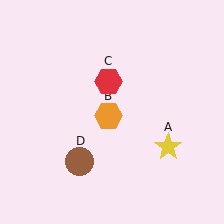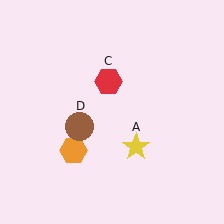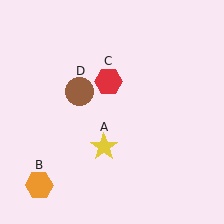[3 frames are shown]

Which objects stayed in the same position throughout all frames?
Red hexagon (object C) remained stationary.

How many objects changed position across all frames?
3 objects changed position: yellow star (object A), orange hexagon (object B), brown circle (object D).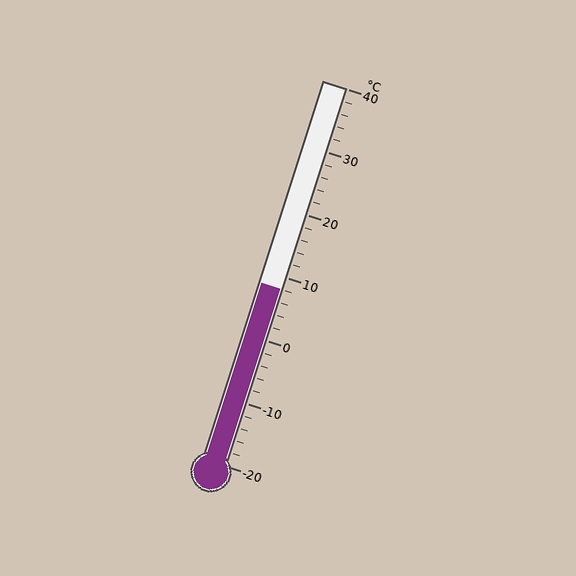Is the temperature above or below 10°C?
The temperature is below 10°C.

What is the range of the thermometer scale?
The thermometer scale ranges from -20°C to 40°C.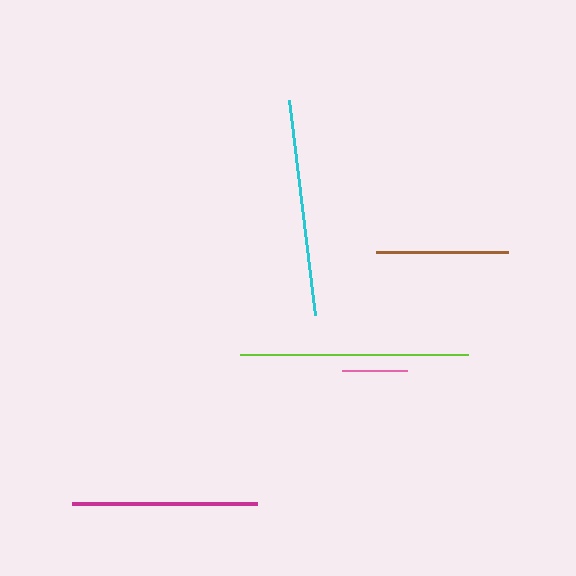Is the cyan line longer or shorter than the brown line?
The cyan line is longer than the brown line.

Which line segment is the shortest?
The pink line is the shortest at approximately 65 pixels.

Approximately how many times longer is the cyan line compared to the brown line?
The cyan line is approximately 1.6 times the length of the brown line.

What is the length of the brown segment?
The brown segment is approximately 132 pixels long.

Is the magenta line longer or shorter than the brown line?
The magenta line is longer than the brown line.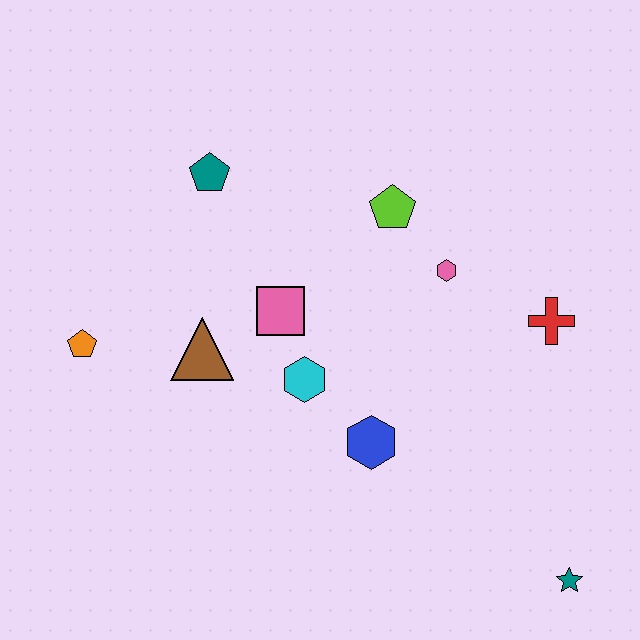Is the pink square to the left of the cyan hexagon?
Yes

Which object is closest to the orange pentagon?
The brown triangle is closest to the orange pentagon.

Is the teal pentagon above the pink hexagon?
Yes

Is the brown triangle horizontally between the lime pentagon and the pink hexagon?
No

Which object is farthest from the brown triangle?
The teal star is farthest from the brown triangle.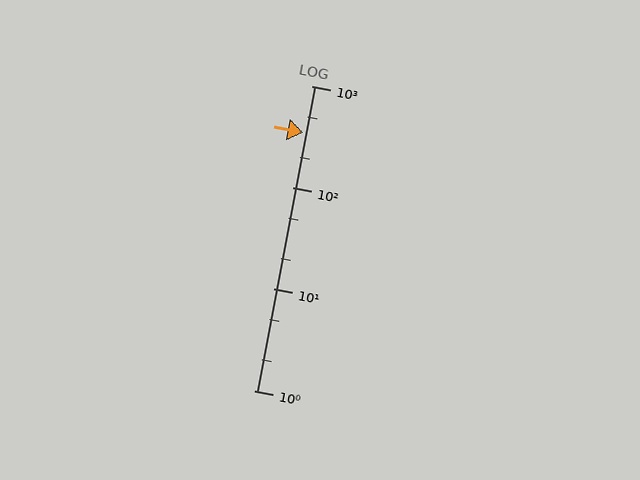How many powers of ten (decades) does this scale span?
The scale spans 3 decades, from 1 to 1000.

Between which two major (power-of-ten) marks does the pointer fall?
The pointer is between 100 and 1000.